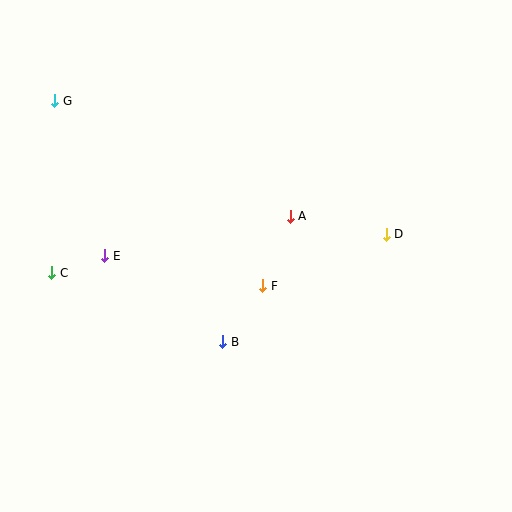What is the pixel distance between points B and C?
The distance between B and C is 184 pixels.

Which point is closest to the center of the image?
Point F at (263, 286) is closest to the center.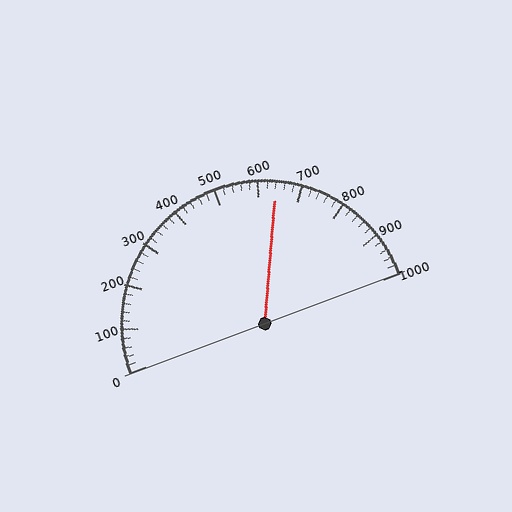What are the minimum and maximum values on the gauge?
The gauge ranges from 0 to 1000.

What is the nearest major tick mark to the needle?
The nearest major tick mark is 600.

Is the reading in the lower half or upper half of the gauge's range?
The reading is in the upper half of the range (0 to 1000).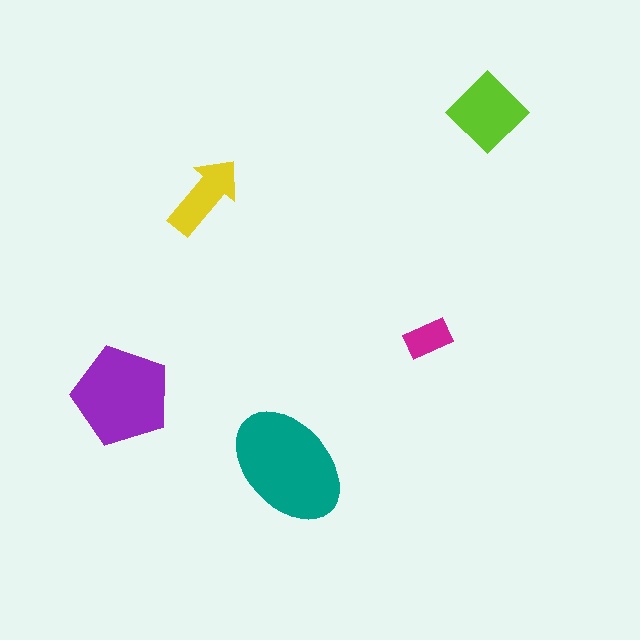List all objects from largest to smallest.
The teal ellipse, the purple pentagon, the lime diamond, the yellow arrow, the magenta rectangle.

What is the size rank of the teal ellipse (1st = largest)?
1st.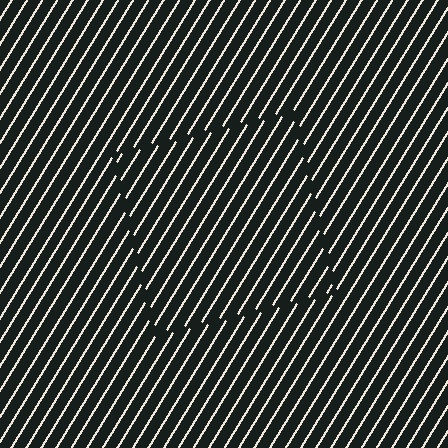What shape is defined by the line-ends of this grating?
An illusory square. The interior of the shape contains the same grating, shifted by half a period — the contour is defined by the phase discontinuity where line-ends from the inner and outer gratings abut.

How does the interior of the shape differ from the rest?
The interior of the shape contains the same grating, shifted by half a period — the contour is defined by the phase discontinuity where line-ends from the inner and outer gratings abut.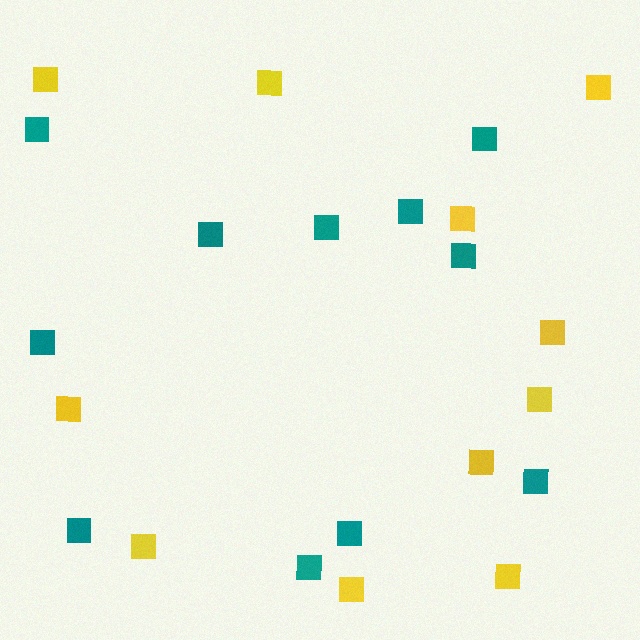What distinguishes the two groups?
There are 2 groups: one group of yellow squares (11) and one group of teal squares (11).